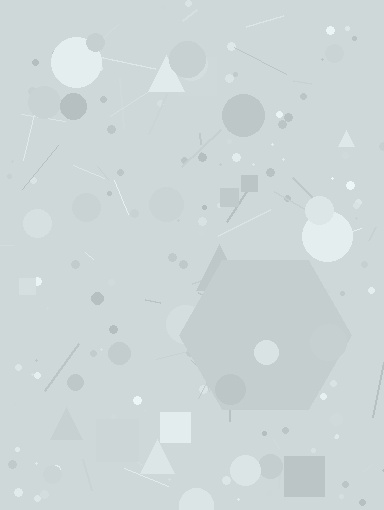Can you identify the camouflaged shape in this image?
The camouflaged shape is a hexagon.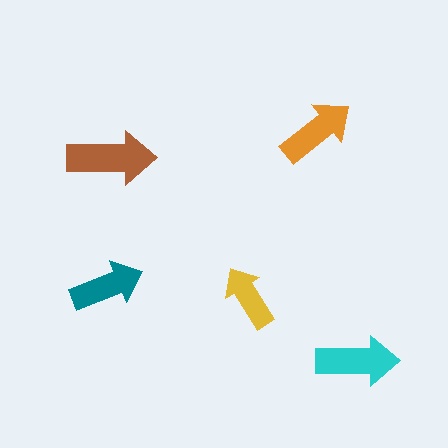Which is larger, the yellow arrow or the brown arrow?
The brown one.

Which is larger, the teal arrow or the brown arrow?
The brown one.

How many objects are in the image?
There are 5 objects in the image.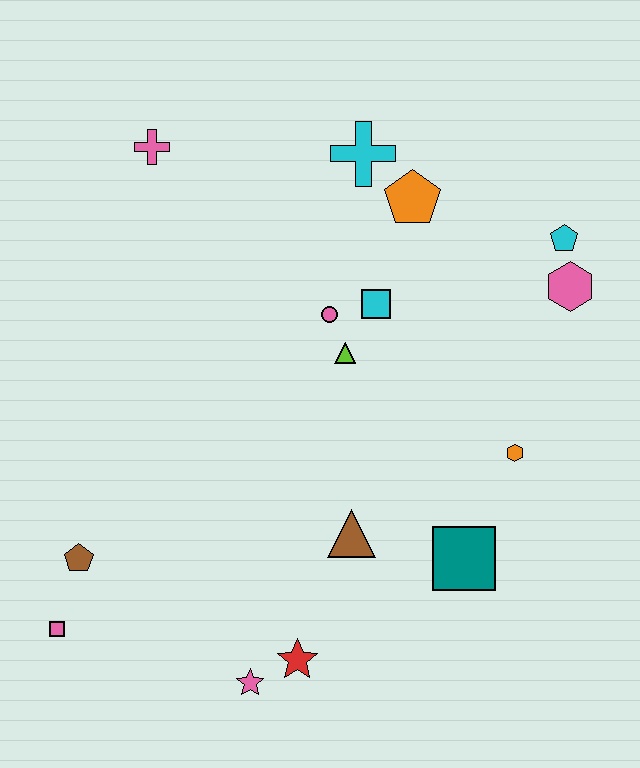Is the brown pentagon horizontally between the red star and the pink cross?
No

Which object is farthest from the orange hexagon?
The pink square is farthest from the orange hexagon.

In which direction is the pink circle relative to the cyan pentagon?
The pink circle is to the left of the cyan pentagon.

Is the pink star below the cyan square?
Yes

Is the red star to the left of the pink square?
No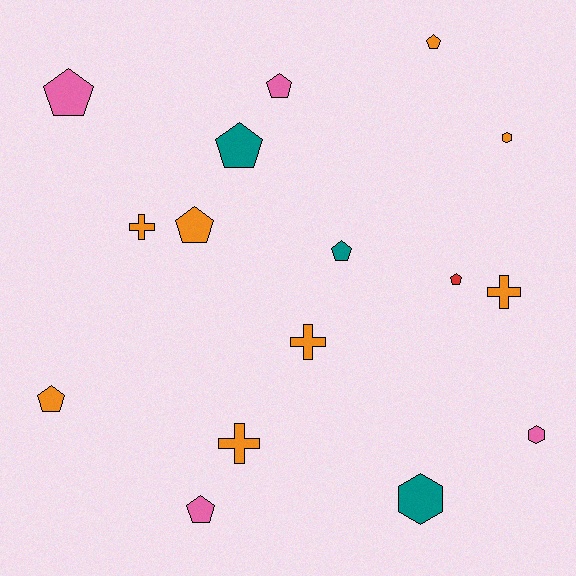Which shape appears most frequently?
Pentagon, with 9 objects.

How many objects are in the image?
There are 16 objects.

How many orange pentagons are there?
There are 3 orange pentagons.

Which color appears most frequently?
Orange, with 8 objects.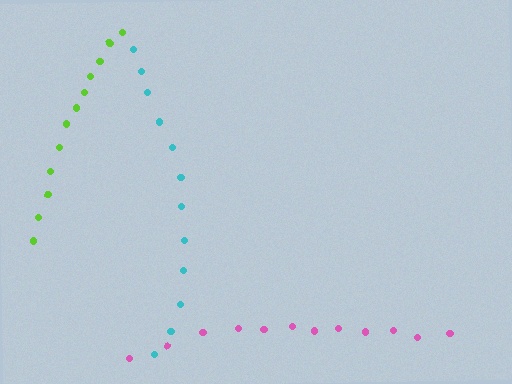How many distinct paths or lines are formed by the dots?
There are 3 distinct paths.